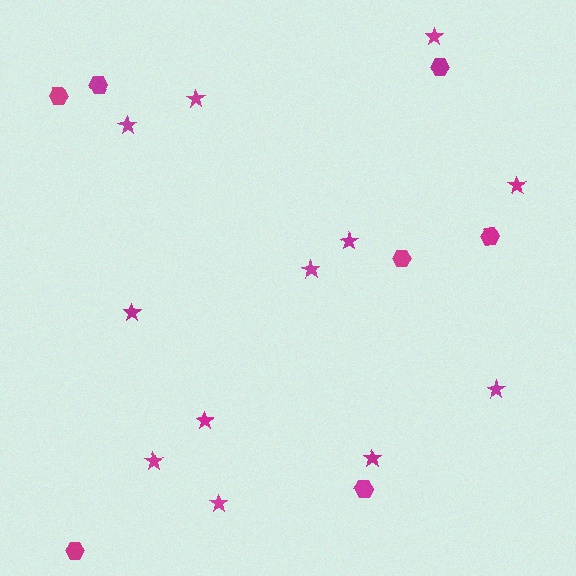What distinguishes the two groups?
There are 2 groups: one group of stars (12) and one group of hexagons (7).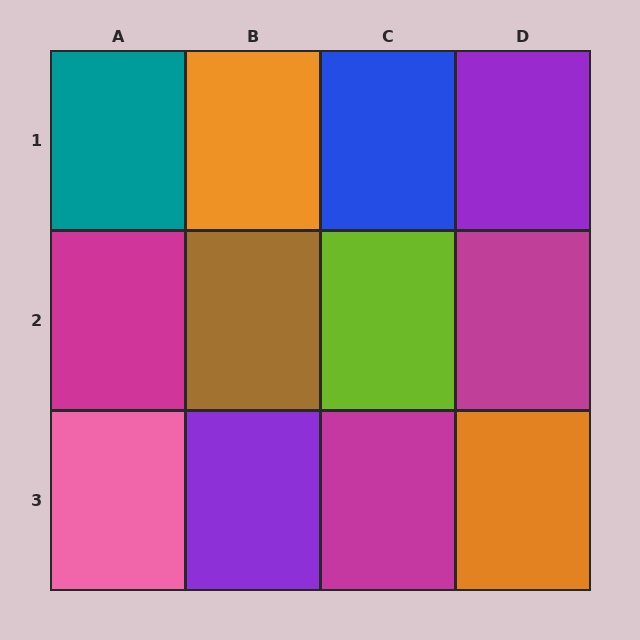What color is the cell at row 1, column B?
Orange.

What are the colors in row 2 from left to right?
Magenta, brown, lime, magenta.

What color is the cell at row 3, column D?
Orange.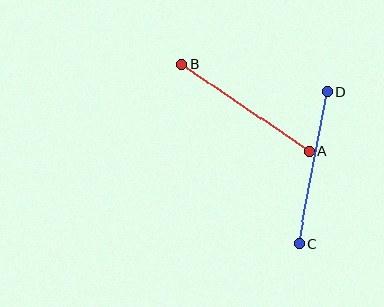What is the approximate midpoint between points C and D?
The midpoint is at approximately (313, 168) pixels.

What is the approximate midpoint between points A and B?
The midpoint is at approximately (246, 108) pixels.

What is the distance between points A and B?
The distance is approximately 155 pixels.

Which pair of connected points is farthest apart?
Points C and D are farthest apart.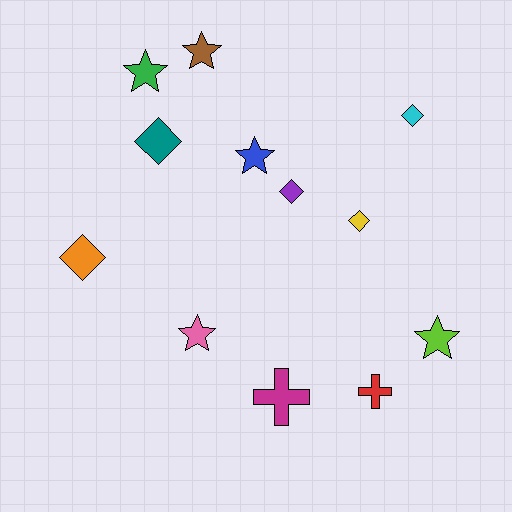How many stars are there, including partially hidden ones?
There are 5 stars.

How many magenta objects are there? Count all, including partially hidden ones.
There is 1 magenta object.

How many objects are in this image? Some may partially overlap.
There are 12 objects.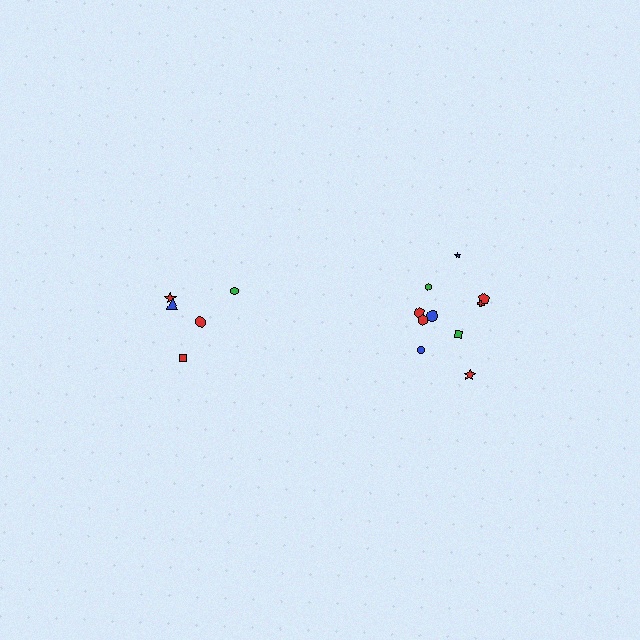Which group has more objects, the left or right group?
The right group.